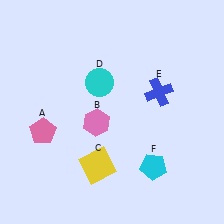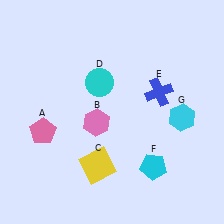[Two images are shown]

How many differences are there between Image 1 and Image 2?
There is 1 difference between the two images.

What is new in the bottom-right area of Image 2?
A cyan hexagon (G) was added in the bottom-right area of Image 2.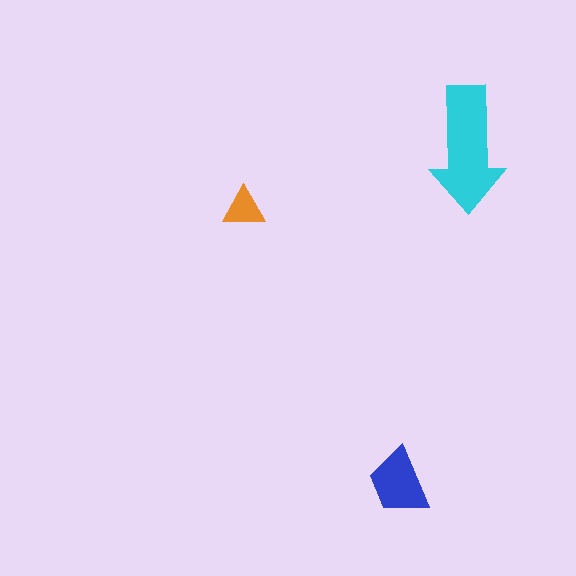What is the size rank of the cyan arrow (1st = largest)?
1st.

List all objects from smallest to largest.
The orange triangle, the blue trapezoid, the cyan arrow.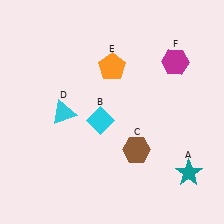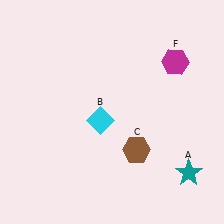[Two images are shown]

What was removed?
The orange pentagon (E), the cyan triangle (D) were removed in Image 2.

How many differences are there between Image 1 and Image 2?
There are 2 differences between the two images.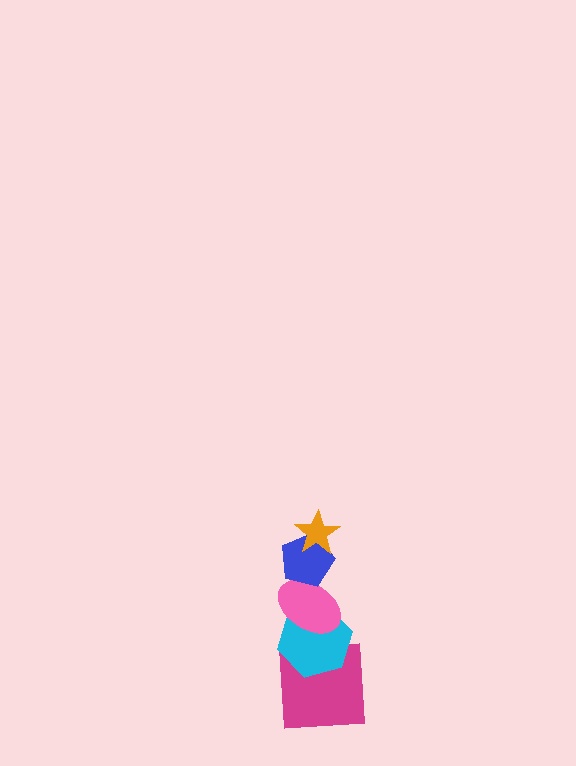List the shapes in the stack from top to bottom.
From top to bottom: the orange star, the blue pentagon, the pink ellipse, the cyan hexagon, the magenta square.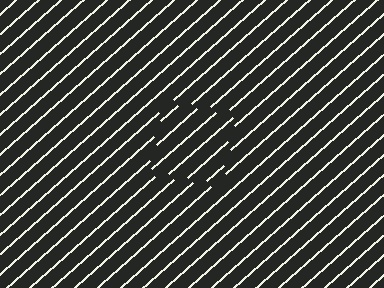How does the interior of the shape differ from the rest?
The interior of the shape contains the same grating, shifted by half a period — the contour is defined by the phase discontinuity where line-ends from the inner and outer gratings abut.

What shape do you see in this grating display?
An illusory square. The interior of the shape contains the same grating, shifted by half a period — the contour is defined by the phase discontinuity where line-ends from the inner and outer gratings abut.